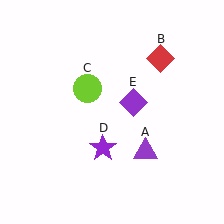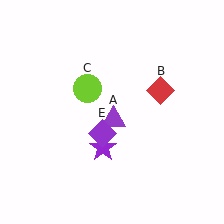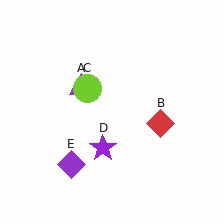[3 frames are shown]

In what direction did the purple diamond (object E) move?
The purple diamond (object E) moved down and to the left.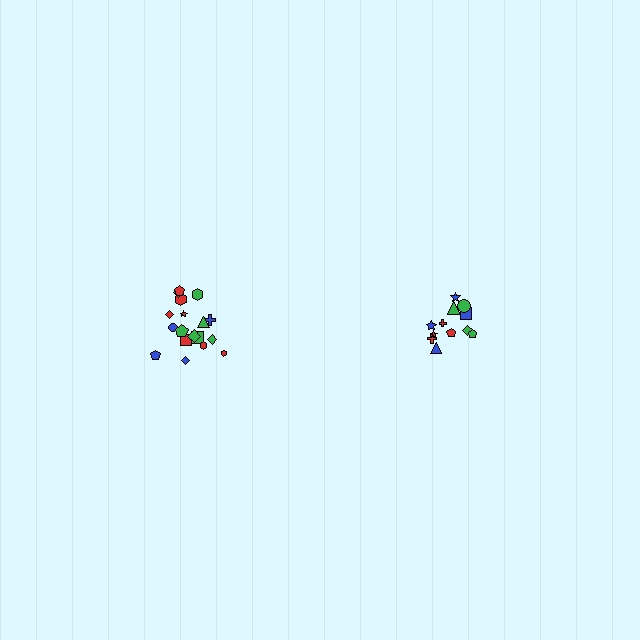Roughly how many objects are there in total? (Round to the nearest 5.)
Roughly 30 objects in total.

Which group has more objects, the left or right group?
The left group.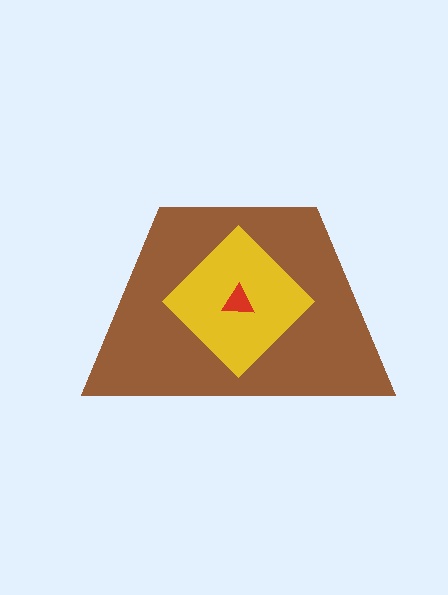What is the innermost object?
The red triangle.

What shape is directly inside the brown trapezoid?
The yellow diamond.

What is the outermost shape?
The brown trapezoid.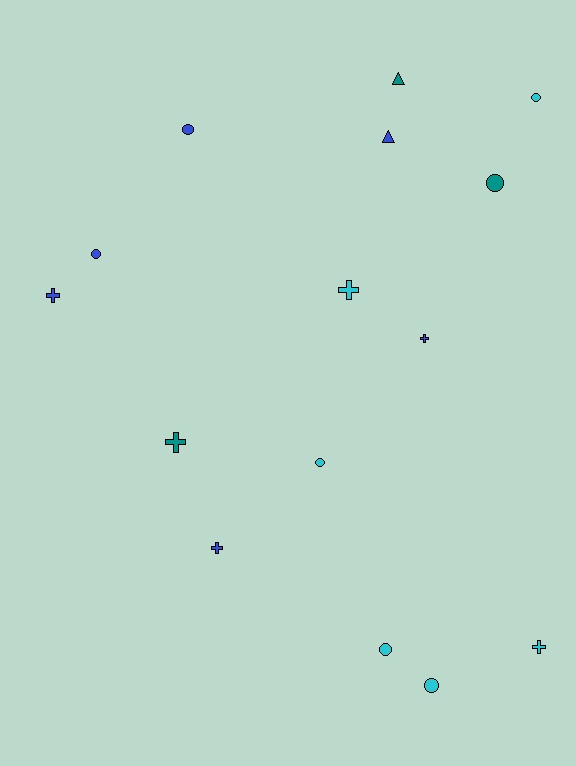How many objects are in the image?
There are 15 objects.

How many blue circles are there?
There are 2 blue circles.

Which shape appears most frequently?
Circle, with 7 objects.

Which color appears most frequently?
Blue, with 6 objects.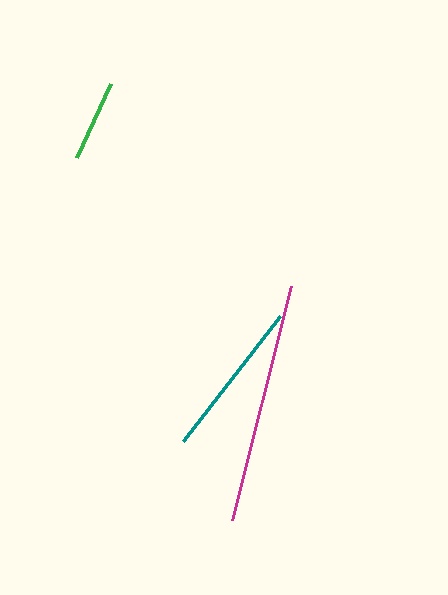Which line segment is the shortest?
The green line is the shortest at approximately 81 pixels.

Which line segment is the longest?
The magenta line is the longest at approximately 241 pixels.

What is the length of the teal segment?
The teal segment is approximately 158 pixels long.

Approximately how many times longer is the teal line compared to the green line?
The teal line is approximately 2.0 times the length of the green line.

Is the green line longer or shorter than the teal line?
The teal line is longer than the green line.